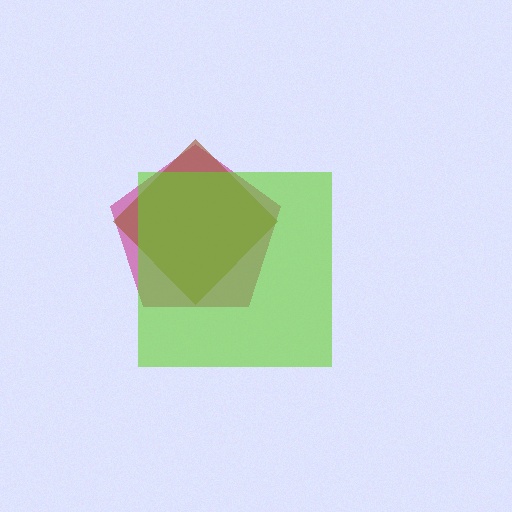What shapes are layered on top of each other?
The layered shapes are: a magenta pentagon, a brown diamond, a lime square.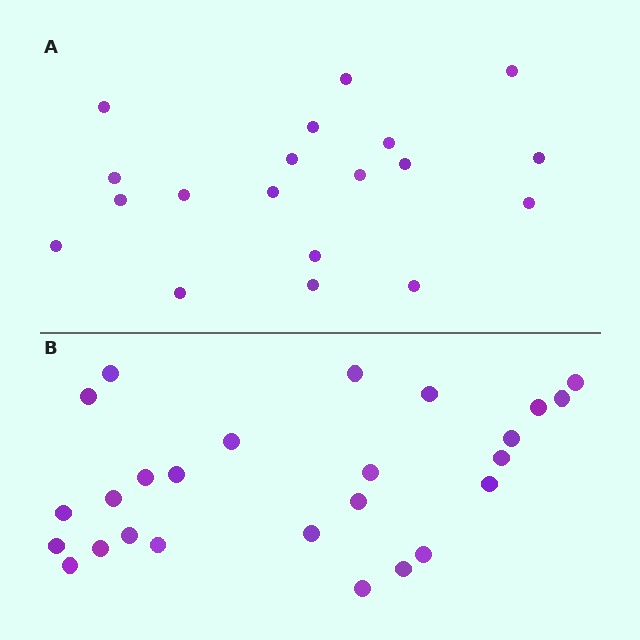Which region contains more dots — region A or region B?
Region B (the bottom region) has more dots.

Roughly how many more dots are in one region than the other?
Region B has roughly 8 or so more dots than region A.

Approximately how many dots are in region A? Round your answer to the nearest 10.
About 20 dots. (The exact count is 19, which rounds to 20.)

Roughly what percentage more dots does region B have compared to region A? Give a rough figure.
About 35% more.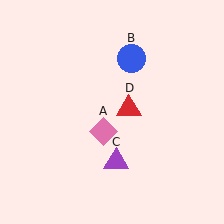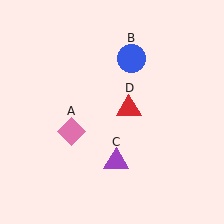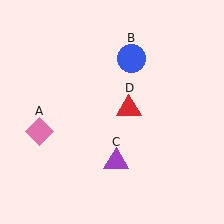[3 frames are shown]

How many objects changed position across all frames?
1 object changed position: pink diamond (object A).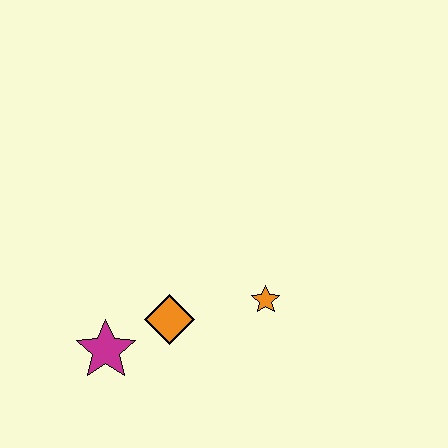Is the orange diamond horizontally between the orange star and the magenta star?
Yes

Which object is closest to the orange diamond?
The magenta star is closest to the orange diamond.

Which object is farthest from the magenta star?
The orange star is farthest from the magenta star.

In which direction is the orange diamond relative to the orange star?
The orange diamond is to the left of the orange star.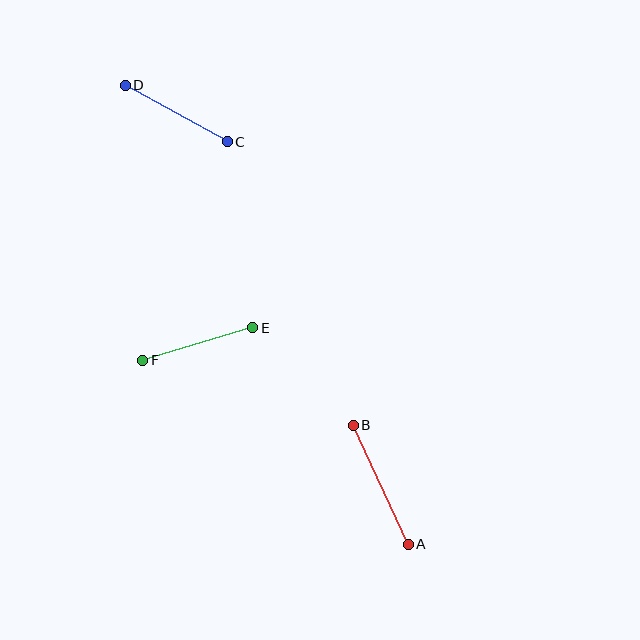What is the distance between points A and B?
The distance is approximately 131 pixels.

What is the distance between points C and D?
The distance is approximately 117 pixels.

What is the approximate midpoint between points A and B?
The midpoint is at approximately (381, 485) pixels.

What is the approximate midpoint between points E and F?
The midpoint is at approximately (198, 344) pixels.